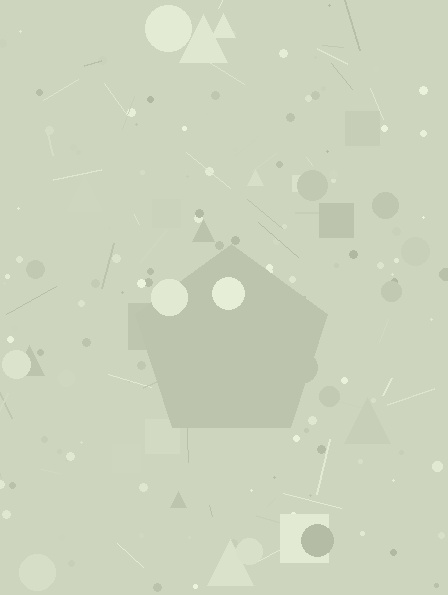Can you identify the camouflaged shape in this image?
The camouflaged shape is a pentagon.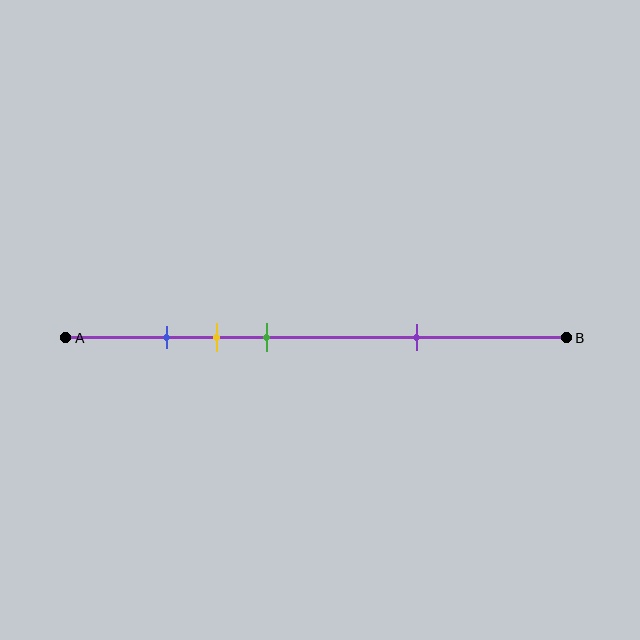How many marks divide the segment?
There are 4 marks dividing the segment.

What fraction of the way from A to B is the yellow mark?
The yellow mark is approximately 30% (0.3) of the way from A to B.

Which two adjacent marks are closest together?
The blue and yellow marks are the closest adjacent pair.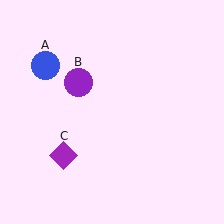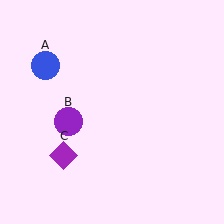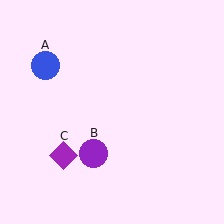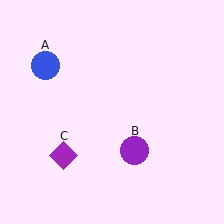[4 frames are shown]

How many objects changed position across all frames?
1 object changed position: purple circle (object B).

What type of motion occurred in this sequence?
The purple circle (object B) rotated counterclockwise around the center of the scene.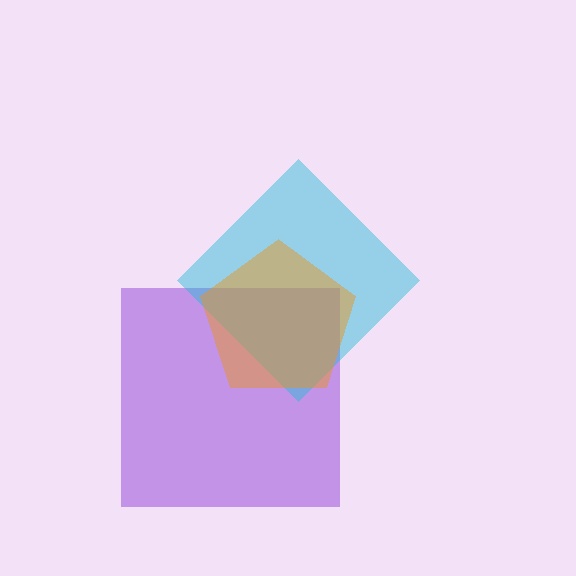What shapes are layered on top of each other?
The layered shapes are: a purple square, a cyan diamond, an orange pentagon.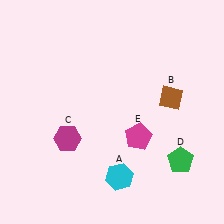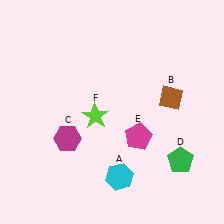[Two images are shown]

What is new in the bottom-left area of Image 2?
A lime star (F) was added in the bottom-left area of Image 2.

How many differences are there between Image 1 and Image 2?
There is 1 difference between the two images.